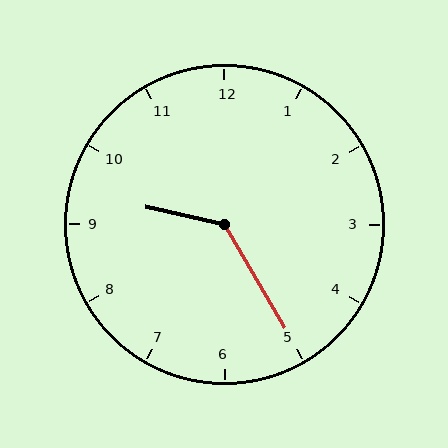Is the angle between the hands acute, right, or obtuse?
It is obtuse.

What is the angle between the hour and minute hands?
Approximately 132 degrees.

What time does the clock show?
9:25.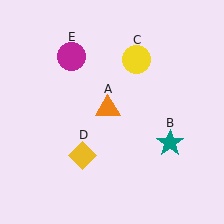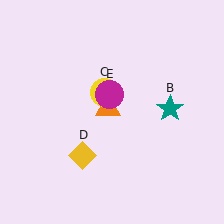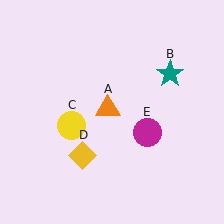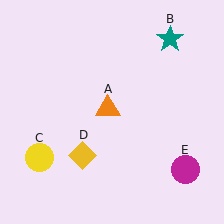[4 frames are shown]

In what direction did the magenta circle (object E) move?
The magenta circle (object E) moved down and to the right.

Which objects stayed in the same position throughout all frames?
Orange triangle (object A) and yellow diamond (object D) remained stationary.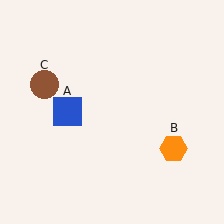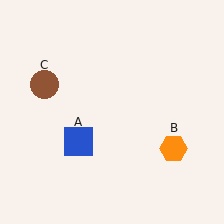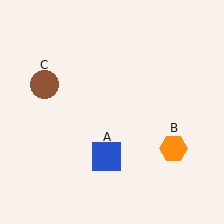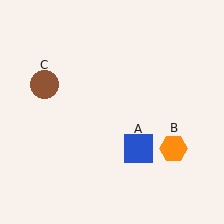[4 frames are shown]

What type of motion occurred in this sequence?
The blue square (object A) rotated counterclockwise around the center of the scene.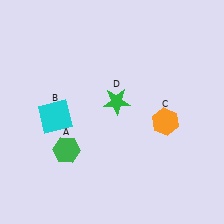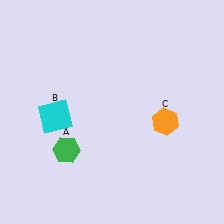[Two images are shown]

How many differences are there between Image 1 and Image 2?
There is 1 difference between the two images.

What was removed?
The green star (D) was removed in Image 2.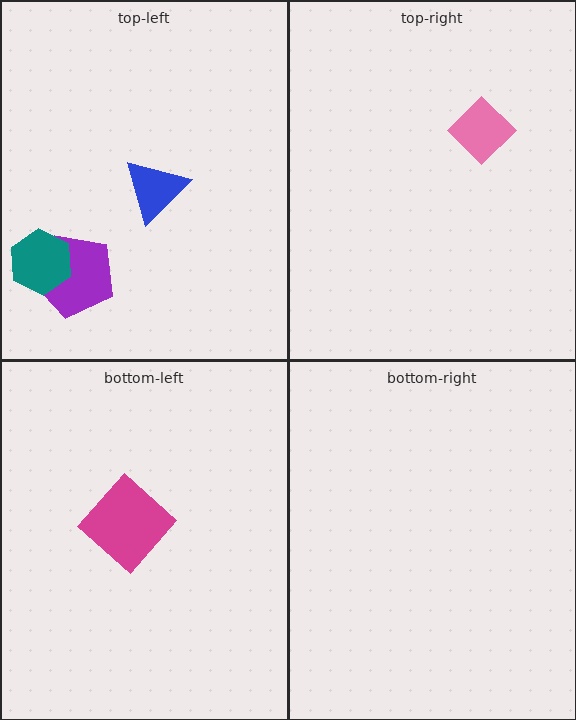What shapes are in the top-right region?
The pink diamond.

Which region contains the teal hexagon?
The top-left region.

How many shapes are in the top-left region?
3.